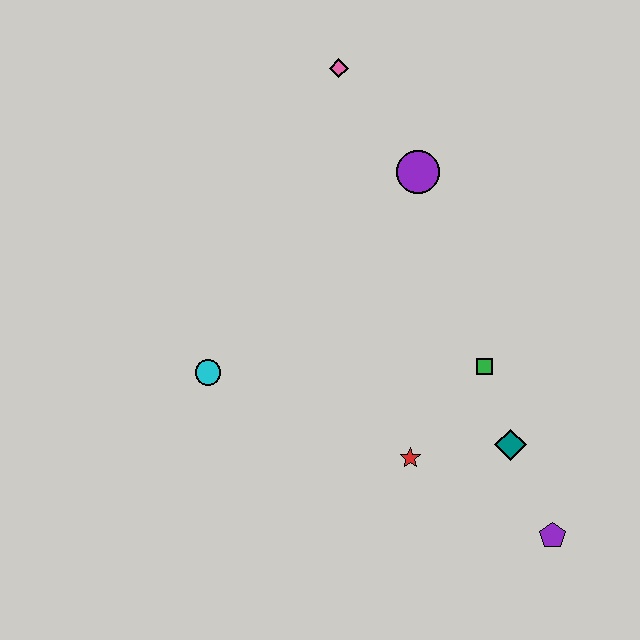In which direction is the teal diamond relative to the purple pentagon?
The teal diamond is above the purple pentagon.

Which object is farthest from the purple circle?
The purple pentagon is farthest from the purple circle.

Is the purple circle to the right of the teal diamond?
No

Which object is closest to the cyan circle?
The red star is closest to the cyan circle.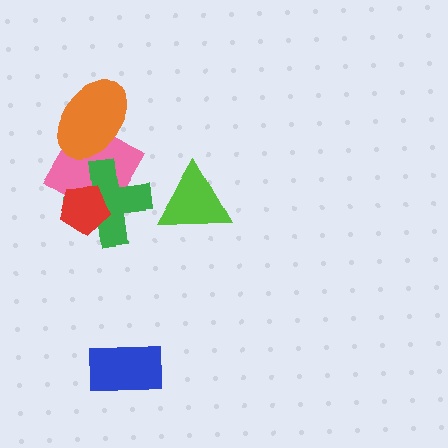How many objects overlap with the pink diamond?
3 objects overlap with the pink diamond.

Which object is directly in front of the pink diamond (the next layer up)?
The green cross is directly in front of the pink diamond.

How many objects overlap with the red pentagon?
2 objects overlap with the red pentagon.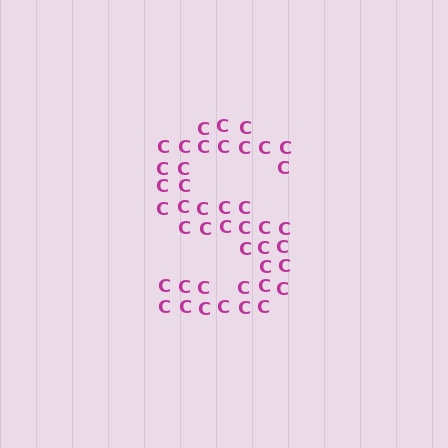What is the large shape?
The large shape is the letter S.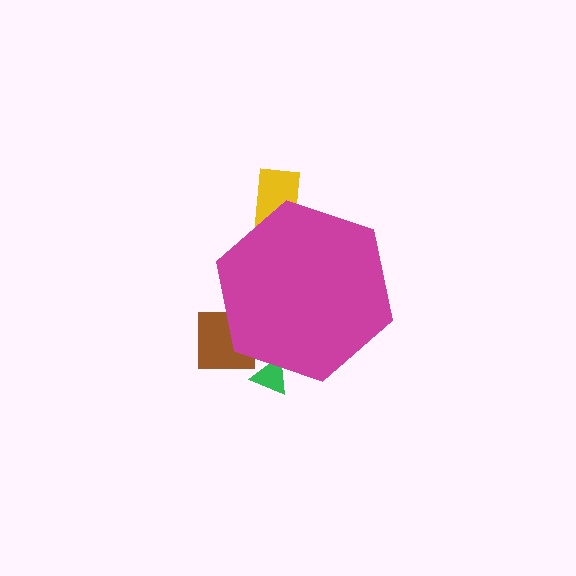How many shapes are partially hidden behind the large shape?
3 shapes are partially hidden.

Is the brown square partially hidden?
Yes, the brown square is partially hidden behind the magenta hexagon.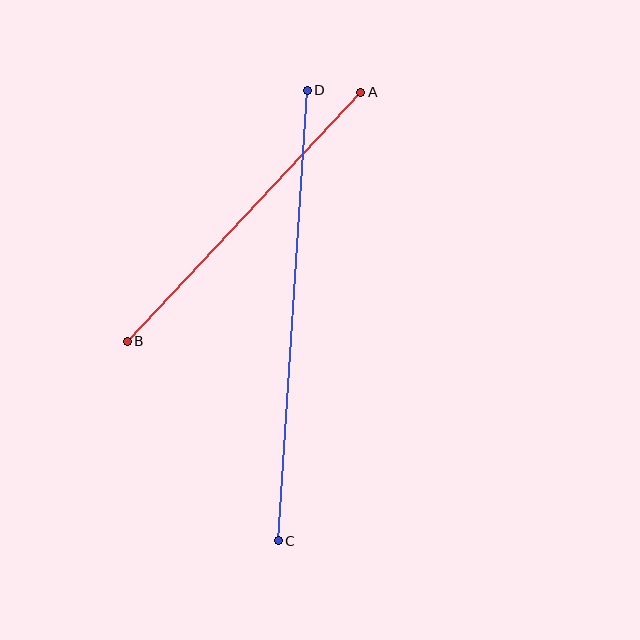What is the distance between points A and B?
The distance is approximately 342 pixels.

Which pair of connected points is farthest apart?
Points C and D are farthest apart.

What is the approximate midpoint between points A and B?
The midpoint is at approximately (244, 217) pixels.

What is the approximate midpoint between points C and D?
The midpoint is at approximately (293, 315) pixels.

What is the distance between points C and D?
The distance is approximately 451 pixels.